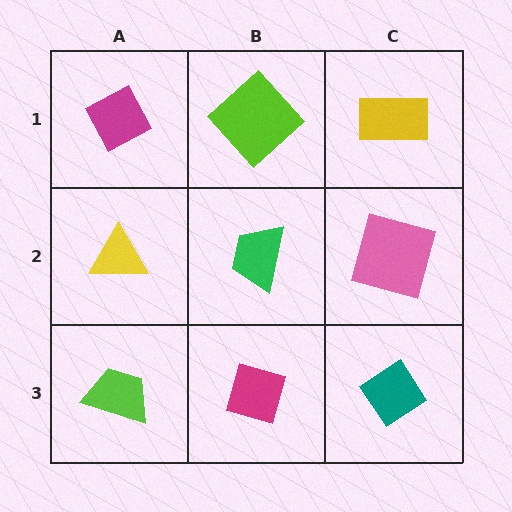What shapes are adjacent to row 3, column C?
A pink square (row 2, column C), a magenta diamond (row 3, column B).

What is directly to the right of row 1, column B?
A yellow rectangle.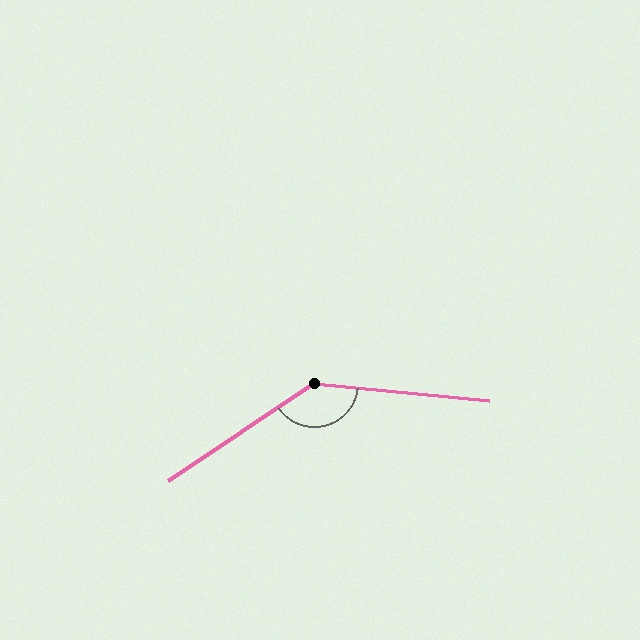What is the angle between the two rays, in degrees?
Approximately 141 degrees.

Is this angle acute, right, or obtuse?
It is obtuse.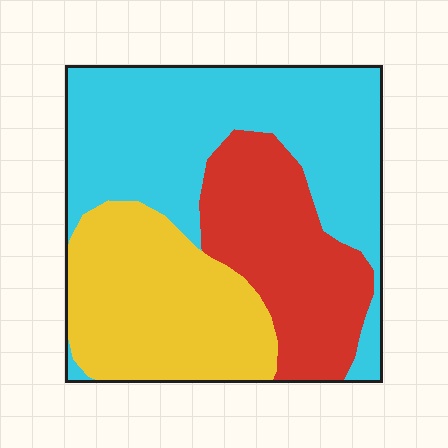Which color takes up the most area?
Cyan, at roughly 45%.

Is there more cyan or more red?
Cyan.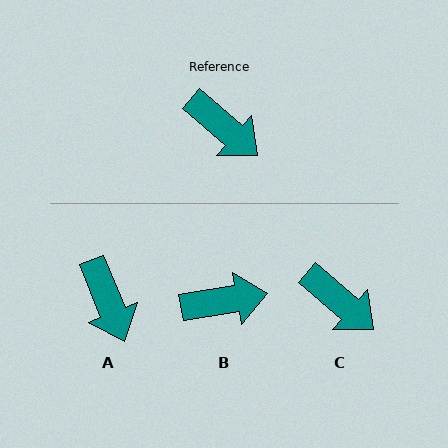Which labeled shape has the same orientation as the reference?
C.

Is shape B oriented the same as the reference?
No, it is off by about 50 degrees.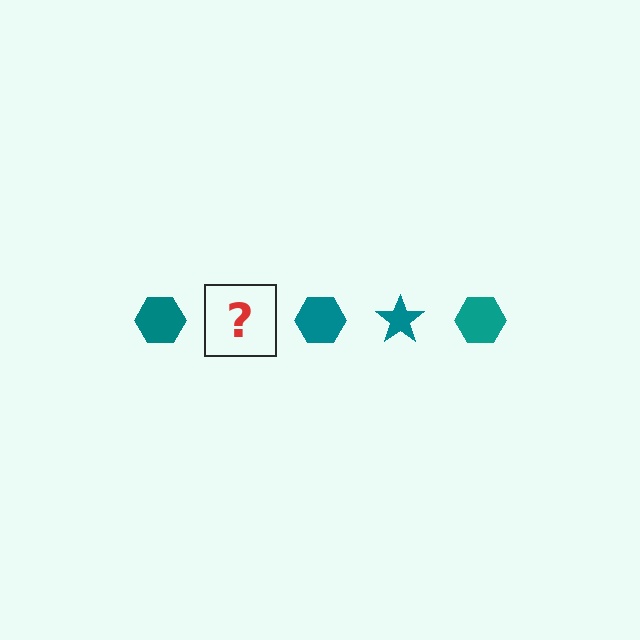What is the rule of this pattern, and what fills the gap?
The rule is that the pattern cycles through hexagon, star shapes in teal. The gap should be filled with a teal star.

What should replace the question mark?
The question mark should be replaced with a teal star.